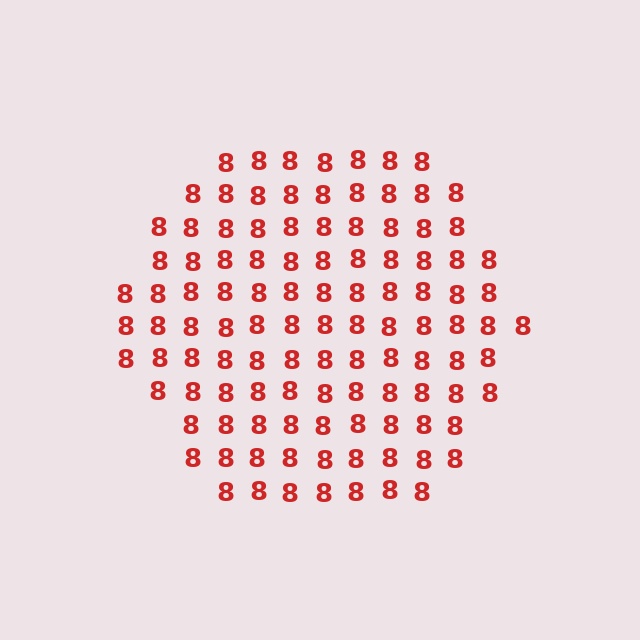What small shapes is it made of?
It is made of small digit 8's.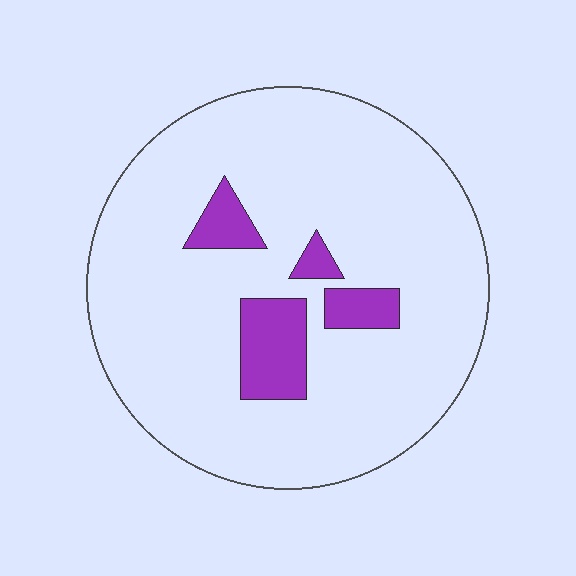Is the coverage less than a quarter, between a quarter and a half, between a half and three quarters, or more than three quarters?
Less than a quarter.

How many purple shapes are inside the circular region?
4.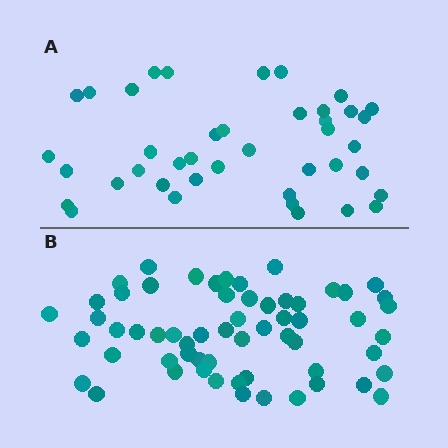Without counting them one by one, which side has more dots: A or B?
Region B (the bottom region) has more dots.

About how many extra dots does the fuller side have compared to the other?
Region B has approximately 20 more dots than region A.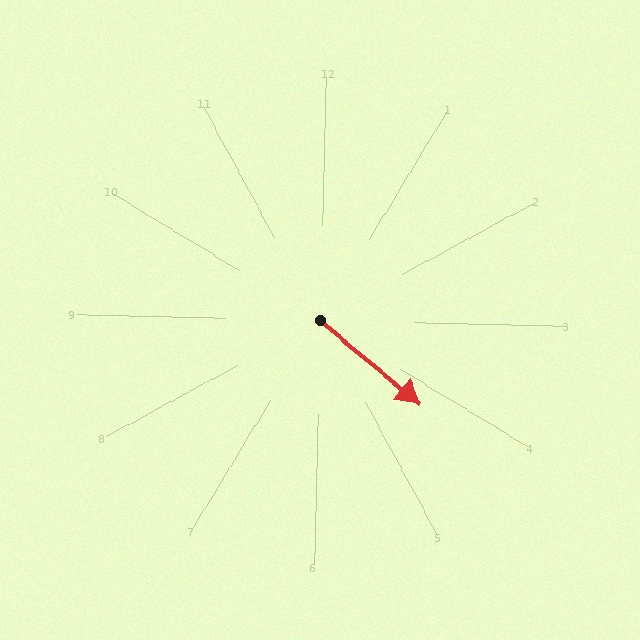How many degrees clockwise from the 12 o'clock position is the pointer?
Approximately 129 degrees.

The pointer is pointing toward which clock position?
Roughly 4 o'clock.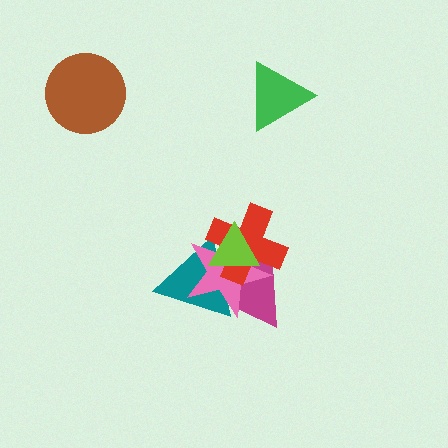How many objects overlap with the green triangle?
0 objects overlap with the green triangle.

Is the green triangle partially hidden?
No, no other shape covers it.